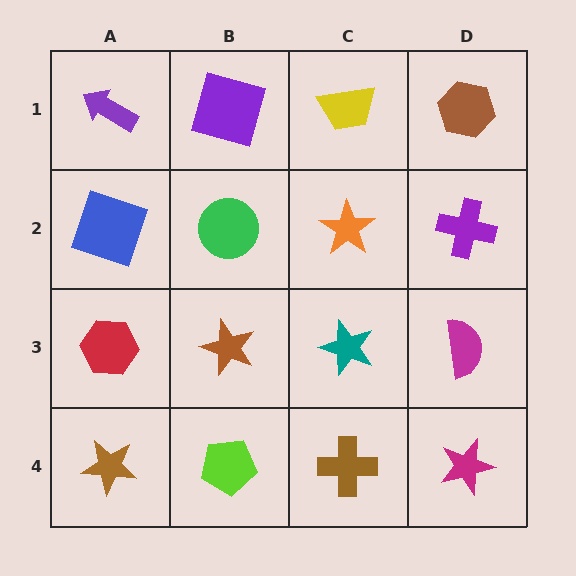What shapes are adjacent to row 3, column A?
A blue square (row 2, column A), a brown star (row 4, column A), a brown star (row 3, column B).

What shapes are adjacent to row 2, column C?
A yellow trapezoid (row 1, column C), a teal star (row 3, column C), a green circle (row 2, column B), a purple cross (row 2, column D).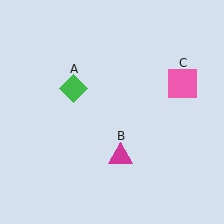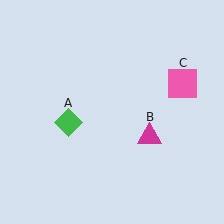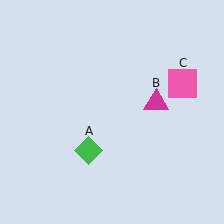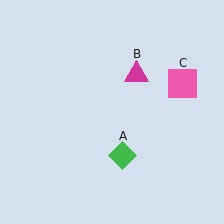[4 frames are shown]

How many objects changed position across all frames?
2 objects changed position: green diamond (object A), magenta triangle (object B).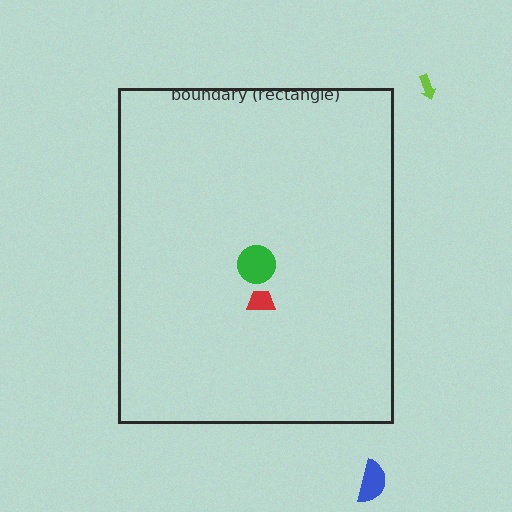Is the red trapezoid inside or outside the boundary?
Inside.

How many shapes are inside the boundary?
2 inside, 2 outside.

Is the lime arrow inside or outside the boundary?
Outside.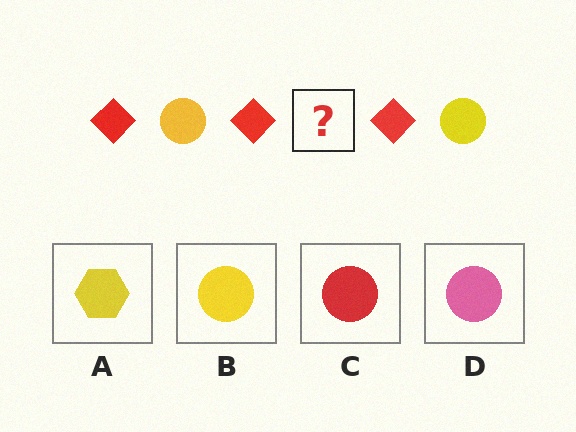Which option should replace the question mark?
Option B.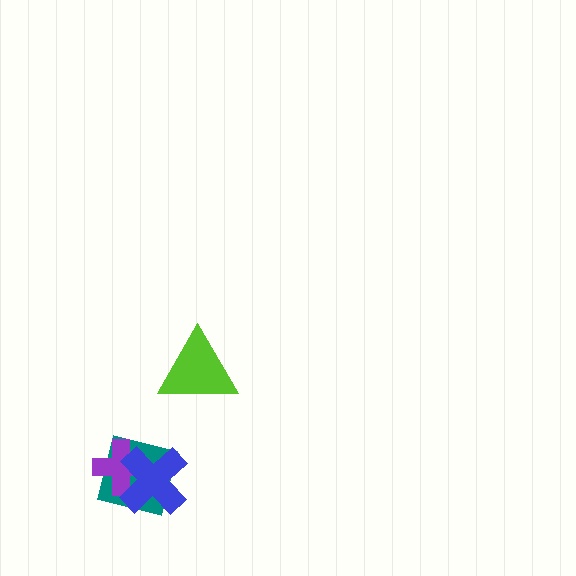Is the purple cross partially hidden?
Yes, it is partially covered by another shape.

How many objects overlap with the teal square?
2 objects overlap with the teal square.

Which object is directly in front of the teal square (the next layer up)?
The purple cross is directly in front of the teal square.